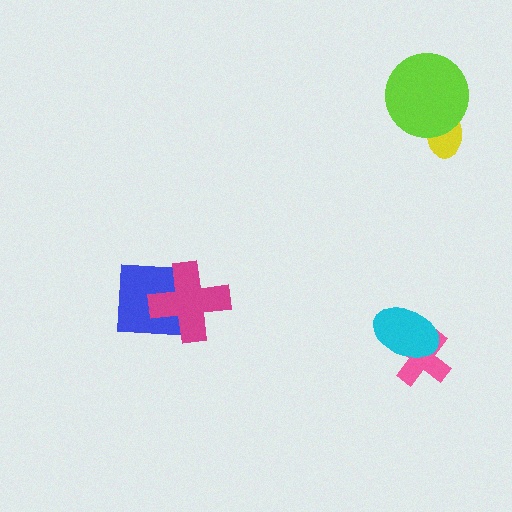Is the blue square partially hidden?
Yes, it is partially covered by another shape.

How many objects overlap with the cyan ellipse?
1 object overlaps with the cyan ellipse.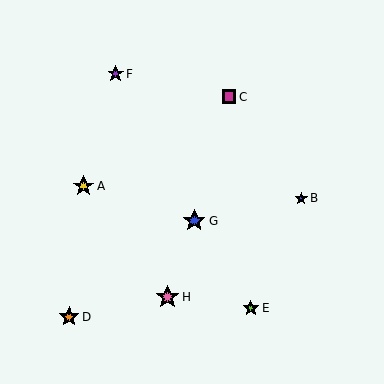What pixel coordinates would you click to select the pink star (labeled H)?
Click at (168, 297) to select the pink star H.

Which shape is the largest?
The pink star (labeled H) is the largest.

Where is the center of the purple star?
The center of the purple star is at (116, 74).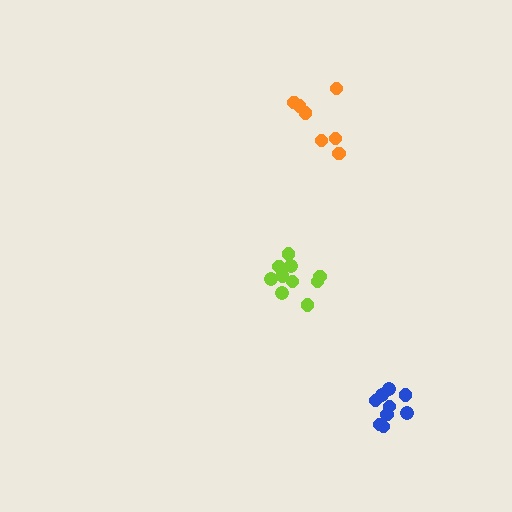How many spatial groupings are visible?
There are 3 spatial groupings.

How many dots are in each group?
Group 1: 9 dots, Group 2: 7 dots, Group 3: 10 dots (26 total).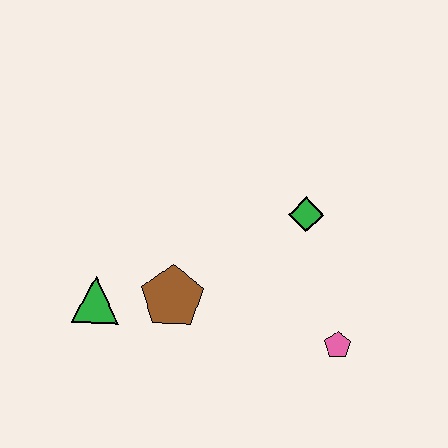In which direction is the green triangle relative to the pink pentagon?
The green triangle is to the left of the pink pentagon.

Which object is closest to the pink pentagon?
The green diamond is closest to the pink pentagon.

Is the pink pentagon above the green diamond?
No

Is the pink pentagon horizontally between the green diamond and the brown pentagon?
No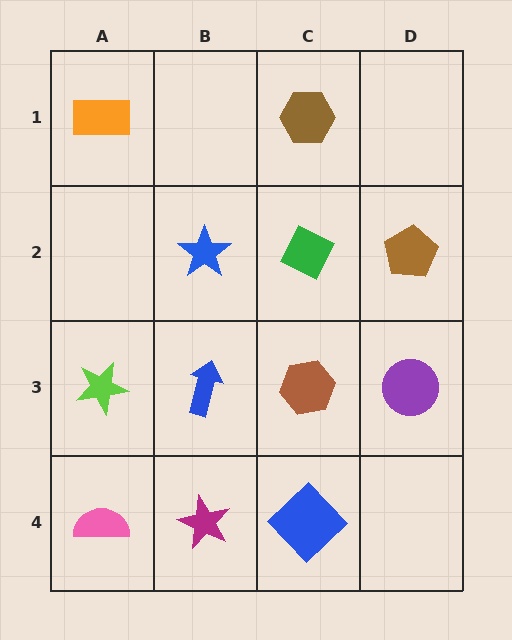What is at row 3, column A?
A lime star.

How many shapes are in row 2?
3 shapes.